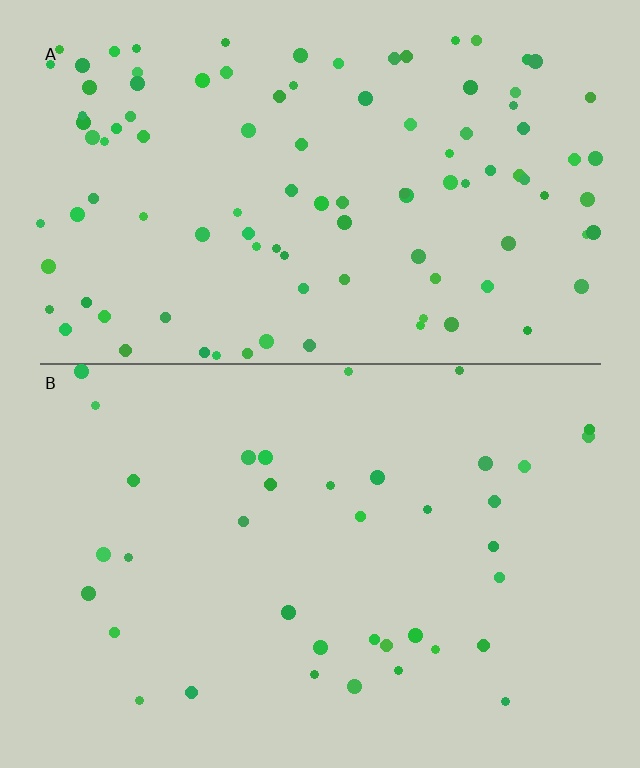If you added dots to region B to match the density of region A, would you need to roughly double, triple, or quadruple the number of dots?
Approximately triple.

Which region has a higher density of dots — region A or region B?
A (the top).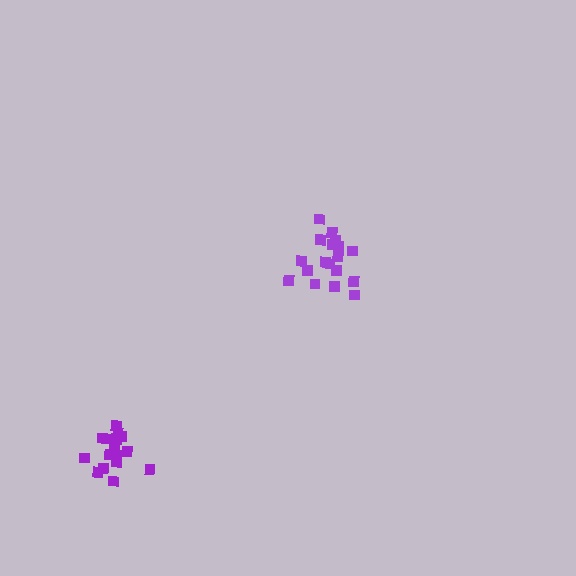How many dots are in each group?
Group 1: 18 dots, Group 2: 16 dots (34 total).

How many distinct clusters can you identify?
There are 2 distinct clusters.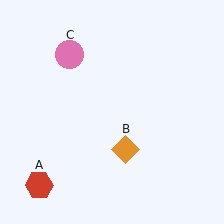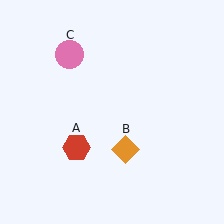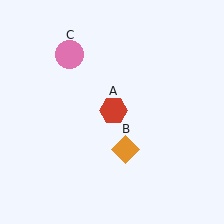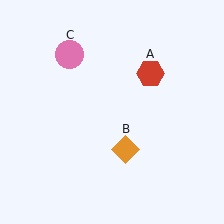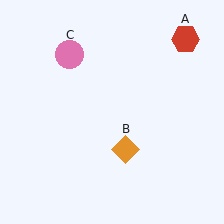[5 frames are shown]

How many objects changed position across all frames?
1 object changed position: red hexagon (object A).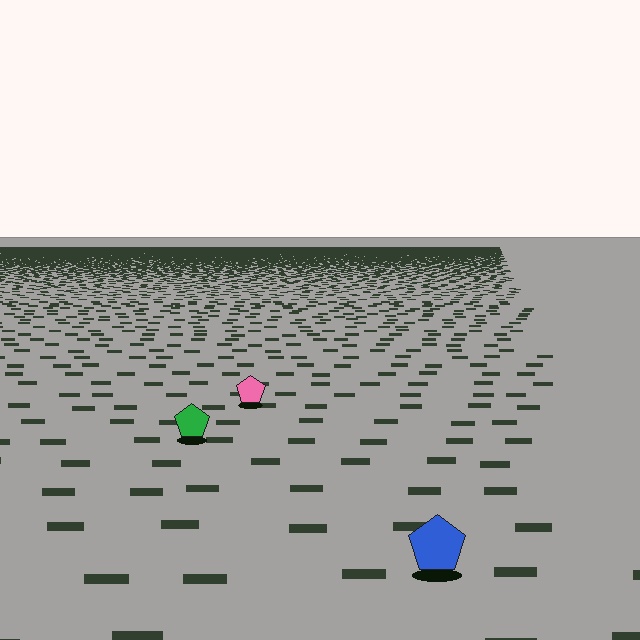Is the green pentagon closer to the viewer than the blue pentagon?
No. The blue pentagon is closer — you can tell from the texture gradient: the ground texture is coarser near it.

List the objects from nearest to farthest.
From nearest to farthest: the blue pentagon, the green pentagon, the pink pentagon.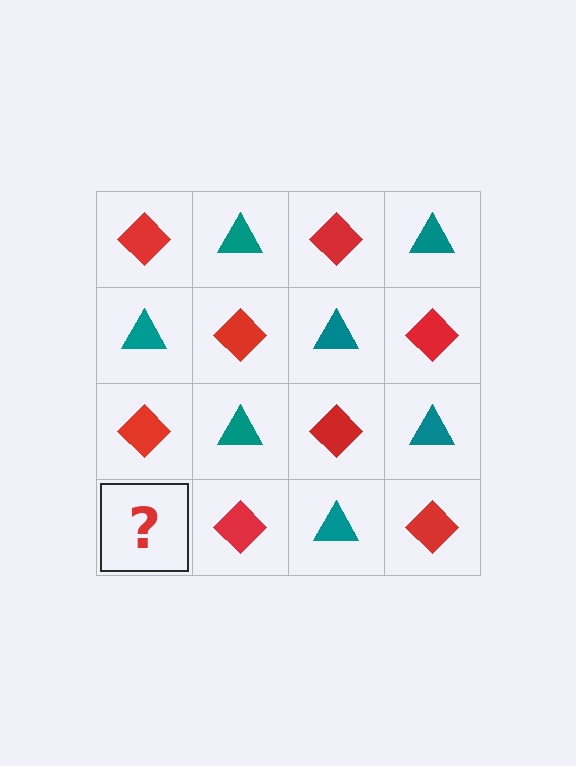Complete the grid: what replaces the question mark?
The question mark should be replaced with a teal triangle.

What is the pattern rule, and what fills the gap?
The rule is that it alternates red diamond and teal triangle in a checkerboard pattern. The gap should be filled with a teal triangle.